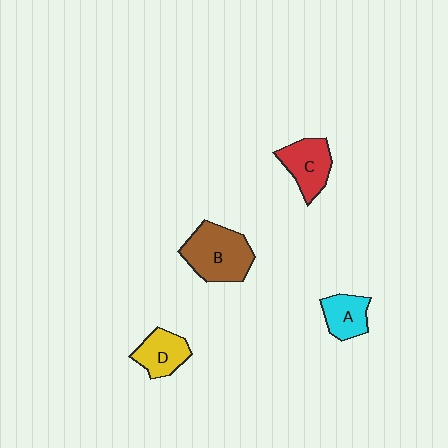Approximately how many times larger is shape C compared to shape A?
Approximately 1.3 times.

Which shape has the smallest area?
Shape A (cyan).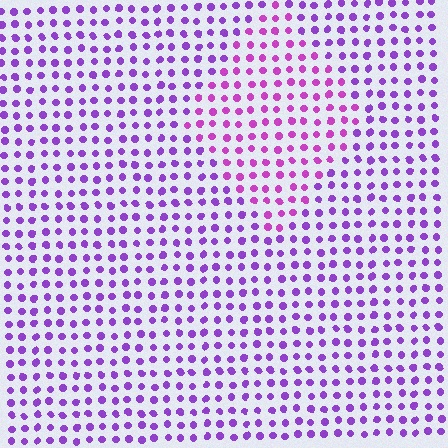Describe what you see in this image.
The image is filled with small purple elements in a uniform arrangement. A diamond-shaped region is visible where the elements are tinted to a slightly different hue, forming a subtle color boundary.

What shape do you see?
I see a diamond.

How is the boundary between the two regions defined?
The boundary is defined purely by a slight shift in hue (about 28 degrees). Spacing, size, and orientation are identical on both sides.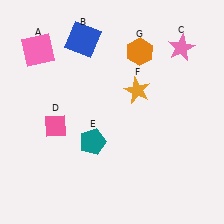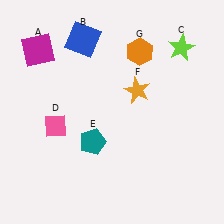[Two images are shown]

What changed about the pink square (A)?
In Image 1, A is pink. In Image 2, it changed to magenta.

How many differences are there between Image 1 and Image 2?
There are 2 differences between the two images.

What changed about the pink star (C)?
In Image 1, C is pink. In Image 2, it changed to lime.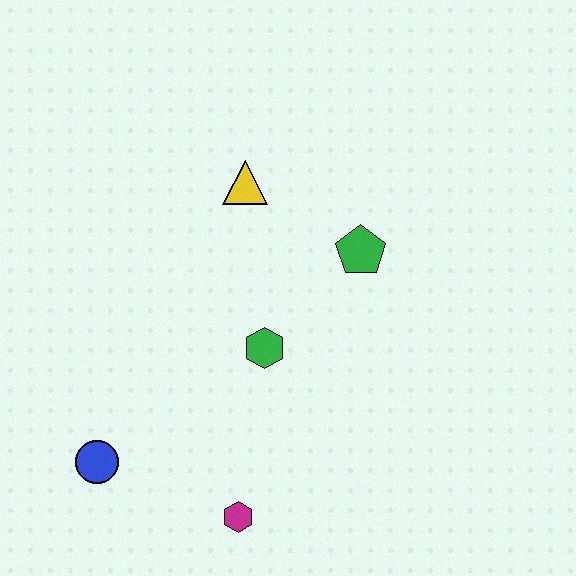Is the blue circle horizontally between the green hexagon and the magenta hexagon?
No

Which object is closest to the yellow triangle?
The green pentagon is closest to the yellow triangle.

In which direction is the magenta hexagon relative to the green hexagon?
The magenta hexagon is below the green hexagon.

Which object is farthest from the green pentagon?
The blue circle is farthest from the green pentagon.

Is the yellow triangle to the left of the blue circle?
No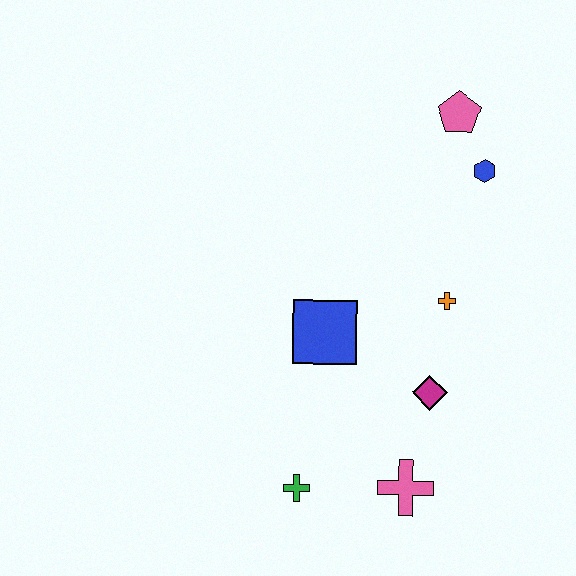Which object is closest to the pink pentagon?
The blue hexagon is closest to the pink pentagon.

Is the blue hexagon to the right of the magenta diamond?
Yes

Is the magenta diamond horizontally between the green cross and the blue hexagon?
Yes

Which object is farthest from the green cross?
The pink pentagon is farthest from the green cross.